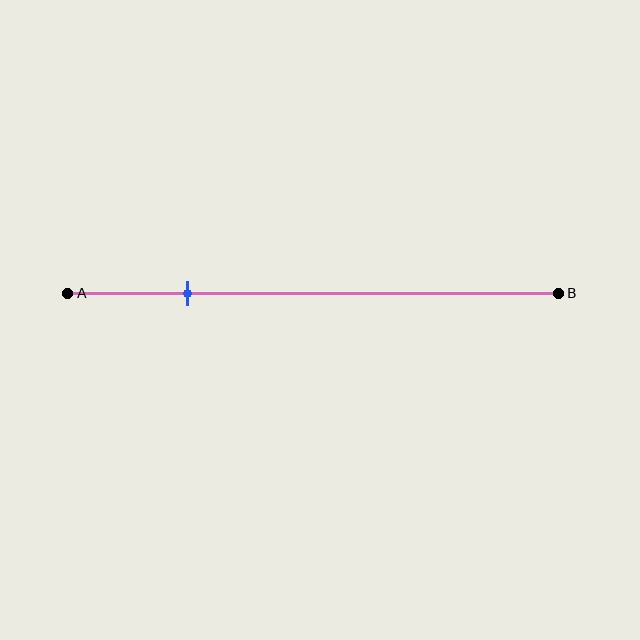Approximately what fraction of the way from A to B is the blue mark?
The blue mark is approximately 25% of the way from A to B.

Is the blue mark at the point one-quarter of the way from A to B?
Yes, the mark is approximately at the one-quarter point.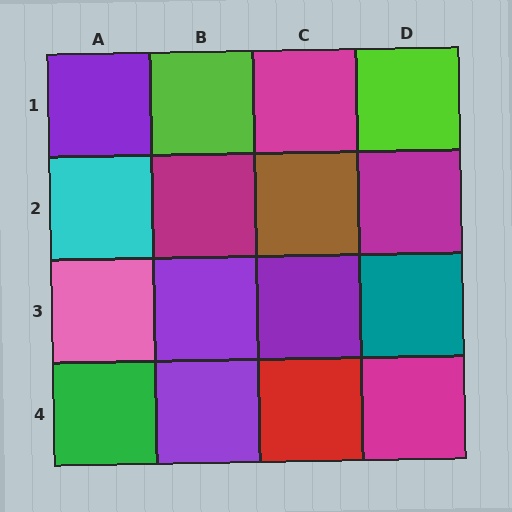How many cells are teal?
1 cell is teal.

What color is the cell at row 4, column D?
Magenta.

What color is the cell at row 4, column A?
Green.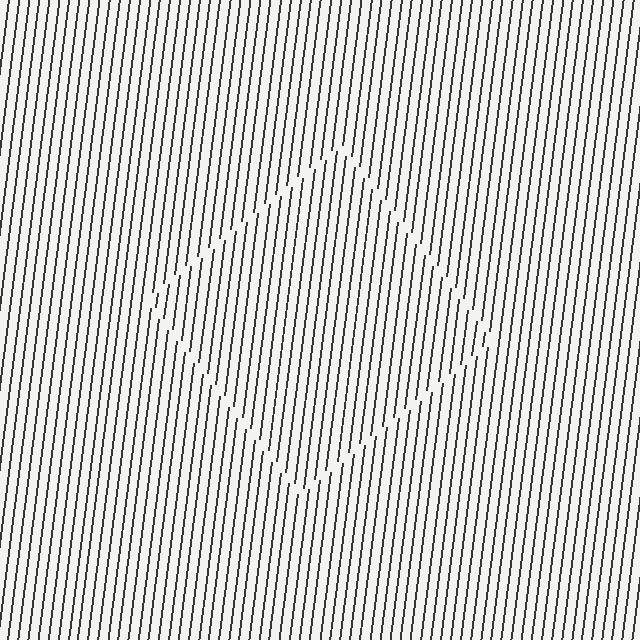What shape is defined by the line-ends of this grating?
An illusory square. The interior of the shape contains the same grating, shifted by half a period — the contour is defined by the phase discontinuity where line-ends from the inner and outer gratings abut.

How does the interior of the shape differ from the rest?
The interior of the shape contains the same grating, shifted by half a period — the contour is defined by the phase discontinuity where line-ends from the inner and outer gratings abut.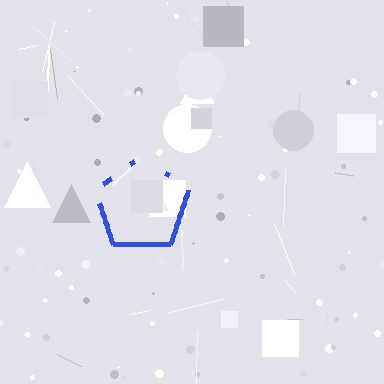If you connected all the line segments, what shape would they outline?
They would outline a pentagon.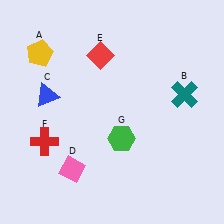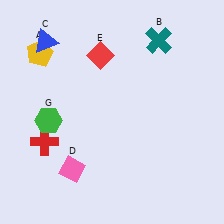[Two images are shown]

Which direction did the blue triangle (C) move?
The blue triangle (C) moved up.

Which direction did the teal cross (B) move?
The teal cross (B) moved up.